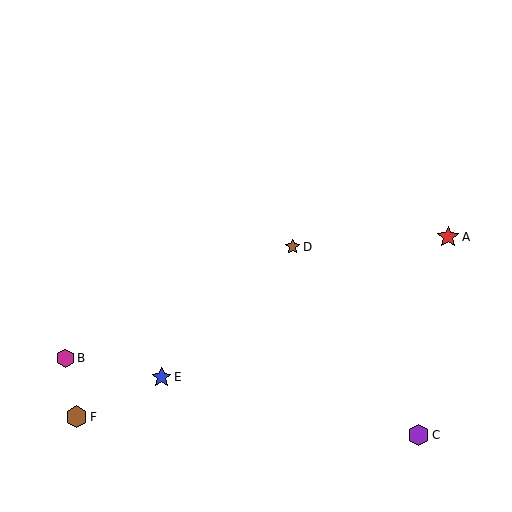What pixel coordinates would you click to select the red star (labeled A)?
Click at (448, 237) to select the red star A.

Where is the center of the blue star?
The center of the blue star is at (162, 377).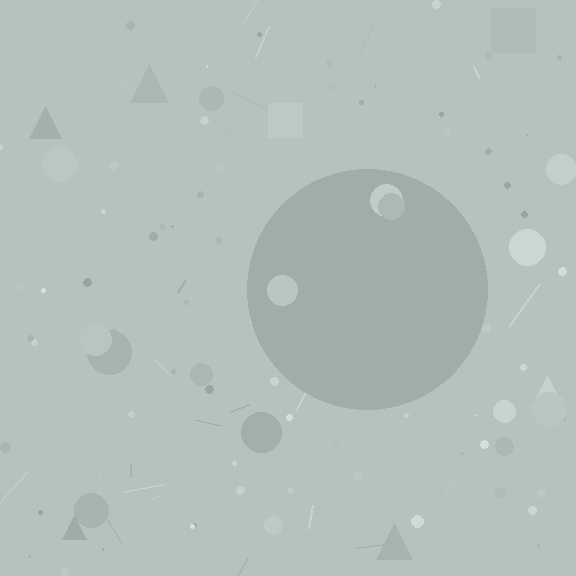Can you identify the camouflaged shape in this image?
The camouflaged shape is a circle.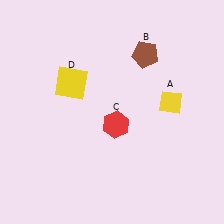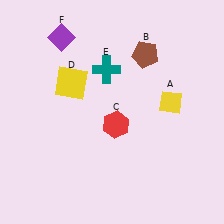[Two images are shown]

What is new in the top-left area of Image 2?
A teal cross (E) was added in the top-left area of Image 2.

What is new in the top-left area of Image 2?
A purple diamond (F) was added in the top-left area of Image 2.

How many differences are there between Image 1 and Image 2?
There are 2 differences between the two images.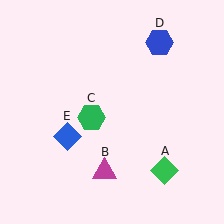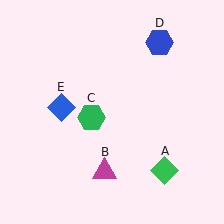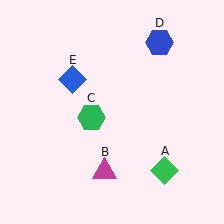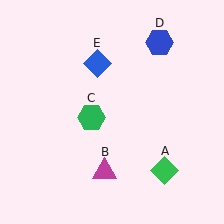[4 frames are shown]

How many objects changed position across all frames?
1 object changed position: blue diamond (object E).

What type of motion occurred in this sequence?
The blue diamond (object E) rotated clockwise around the center of the scene.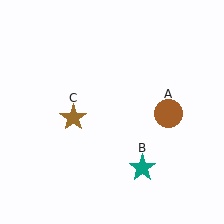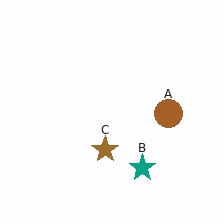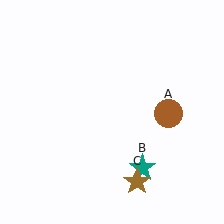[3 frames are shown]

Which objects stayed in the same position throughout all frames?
Brown circle (object A) and teal star (object B) remained stationary.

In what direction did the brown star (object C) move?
The brown star (object C) moved down and to the right.